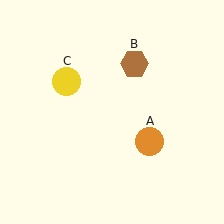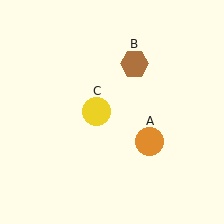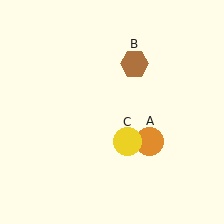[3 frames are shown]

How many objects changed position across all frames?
1 object changed position: yellow circle (object C).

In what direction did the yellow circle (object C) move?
The yellow circle (object C) moved down and to the right.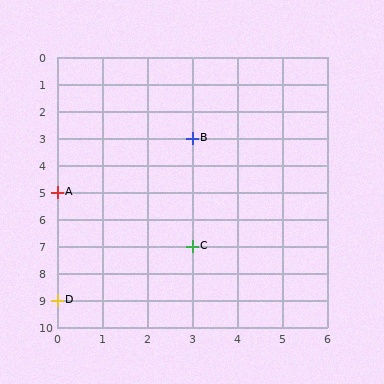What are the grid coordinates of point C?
Point C is at grid coordinates (3, 7).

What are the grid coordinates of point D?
Point D is at grid coordinates (0, 9).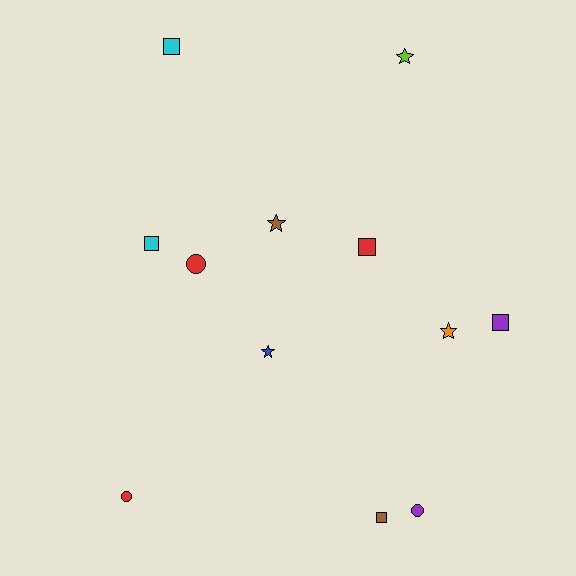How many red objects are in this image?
There are 3 red objects.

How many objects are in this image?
There are 12 objects.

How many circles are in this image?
There are 3 circles.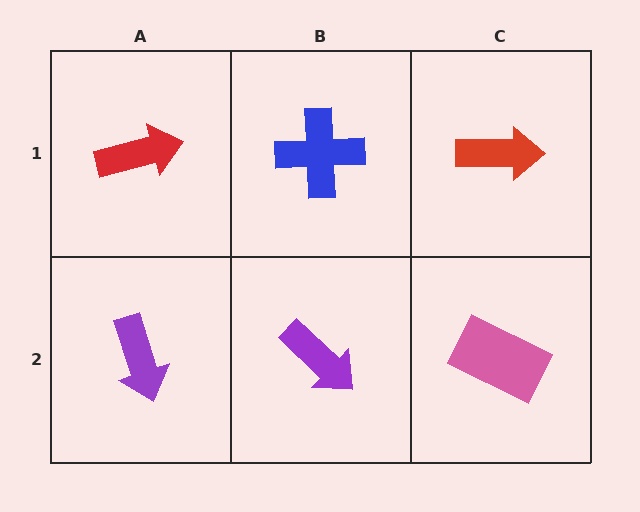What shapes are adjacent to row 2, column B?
A blue cross (row 1, column B), a purple arrow (row 2, column A), a pink rectangle (row 2, column C).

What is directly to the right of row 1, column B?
A red arrow.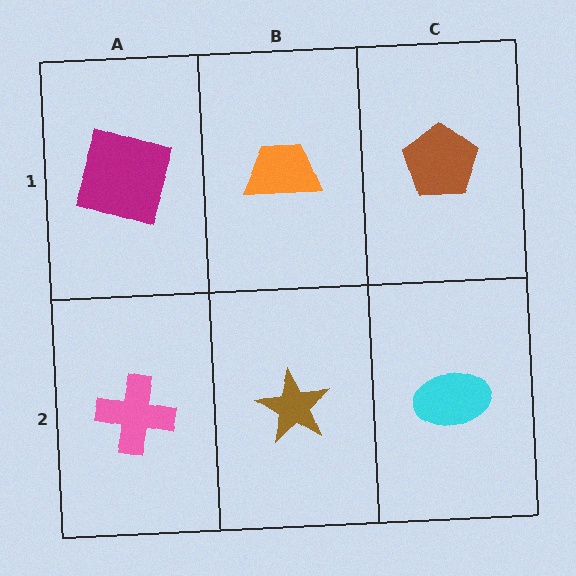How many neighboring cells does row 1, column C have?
2.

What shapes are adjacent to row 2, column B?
An orange trapezoid (row 1, column B), a pink cross (row 2, column A), a cyan ellipse (row 2, column C).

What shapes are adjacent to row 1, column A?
A pink cross (row 2, column A), an orange trapezoid (row 1, column B).